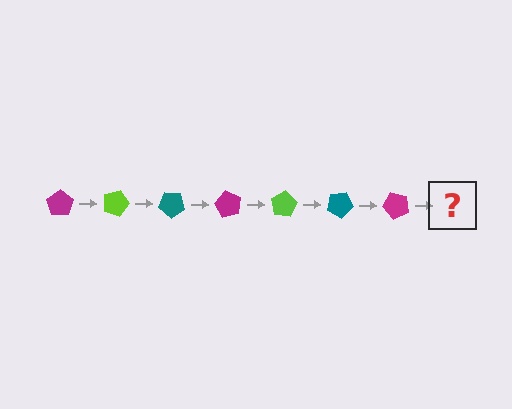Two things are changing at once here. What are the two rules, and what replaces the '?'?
The two rules are that it rotates 20 degrees each step and the color cycles through magenta, lime, and teal. The '?' should be a lime pentagon, rotated 140 degrees from the start.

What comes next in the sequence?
The next element should be a lime pentagon, rotated 140 degrees from the start.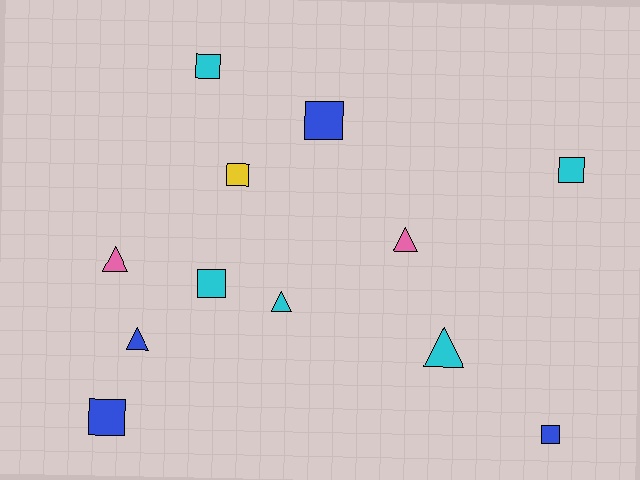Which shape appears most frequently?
Square, with 7 objects.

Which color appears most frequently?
Cyan, with 5 objects.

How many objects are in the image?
There are 12 objects.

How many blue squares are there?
There are 3 blue squares.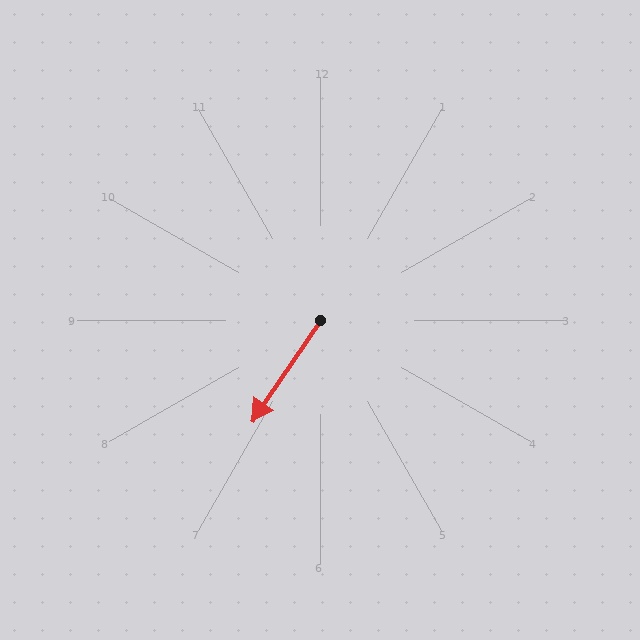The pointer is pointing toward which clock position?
Roughly 7 o'clock.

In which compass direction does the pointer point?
Southwest.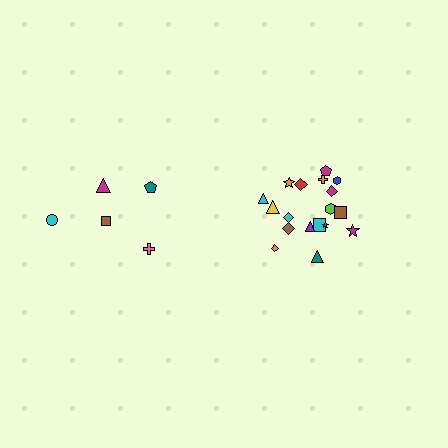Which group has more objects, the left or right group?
The right group.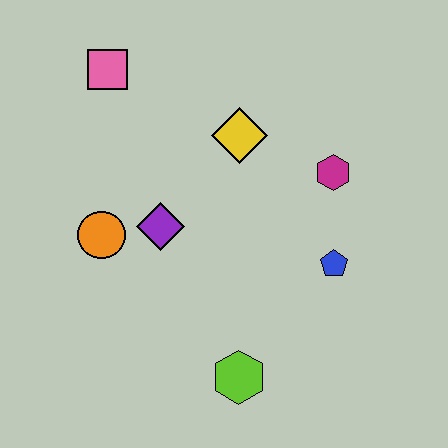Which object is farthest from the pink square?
The lime hexagon is farthest from the pink square.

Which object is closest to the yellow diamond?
The magenta hexagon is closest to the yellow diamond.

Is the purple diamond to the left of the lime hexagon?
Yes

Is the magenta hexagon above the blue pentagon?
Yes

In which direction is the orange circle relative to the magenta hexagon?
The orange circle is to the left of the magenta hexagon.